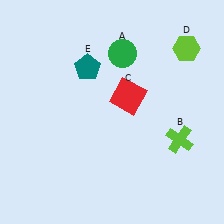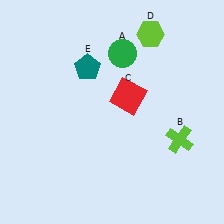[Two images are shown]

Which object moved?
The lime hexagon (D) moved left.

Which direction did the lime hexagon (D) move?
The lime hexagon (D) moved left.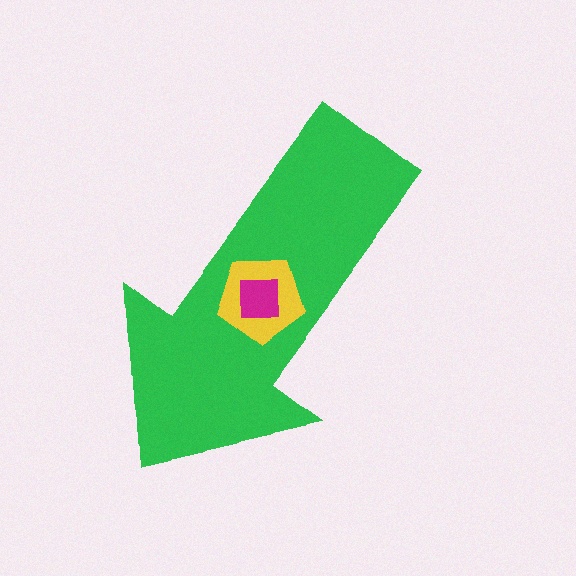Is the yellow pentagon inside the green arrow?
Yes.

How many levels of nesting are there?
3.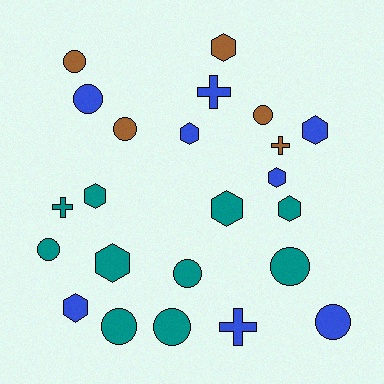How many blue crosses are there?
There are 2 blue crosses.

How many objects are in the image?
There are 23 objects.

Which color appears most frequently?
Teal, with 10 objects.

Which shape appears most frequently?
Circle, with 10 objects.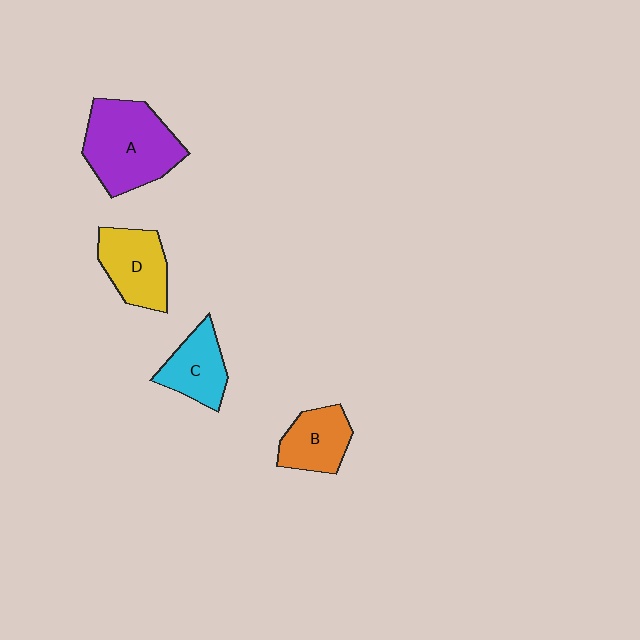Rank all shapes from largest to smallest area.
From largest to smallest: A (purple), D (yellow), B (orange), C (cyan).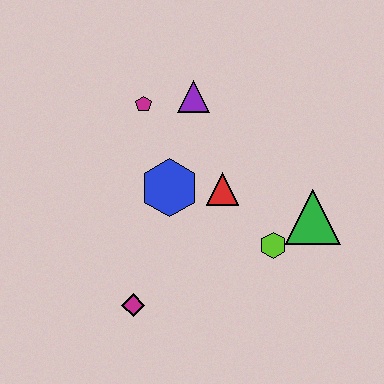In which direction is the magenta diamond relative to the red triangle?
The magenta diamond is below the red triangle.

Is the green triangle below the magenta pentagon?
Yes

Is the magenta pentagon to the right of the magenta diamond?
Yes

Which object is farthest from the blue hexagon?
The green triangle is farthest from the blue hexagon.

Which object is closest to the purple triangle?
The magenta pentagon is closest to the purple triangle.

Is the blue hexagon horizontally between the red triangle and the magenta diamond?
Yes